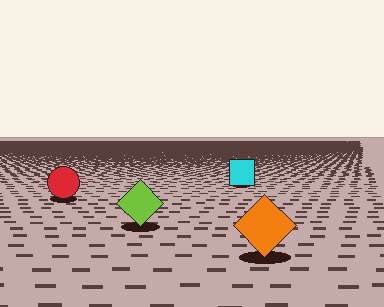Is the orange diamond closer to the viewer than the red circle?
Yes. The orange diamond is closer — you can tell from the texture gradient: the ground texture is coarser near it.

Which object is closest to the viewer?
The orange diamond is closest. The texture marks near it are larger and more spread out.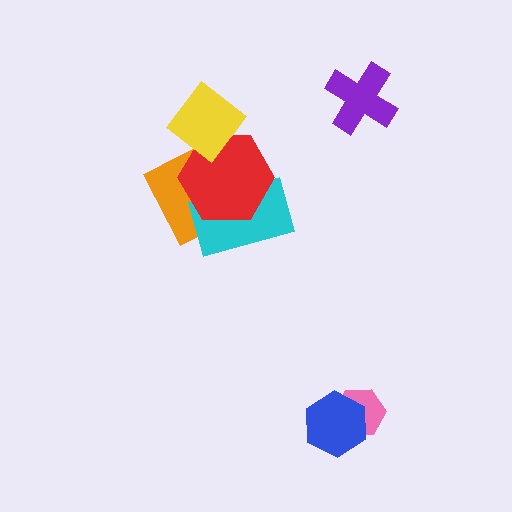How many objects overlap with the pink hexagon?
1 object overlaps with the pink hexagon.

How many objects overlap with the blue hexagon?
1 object overlaps with the blue hexagon.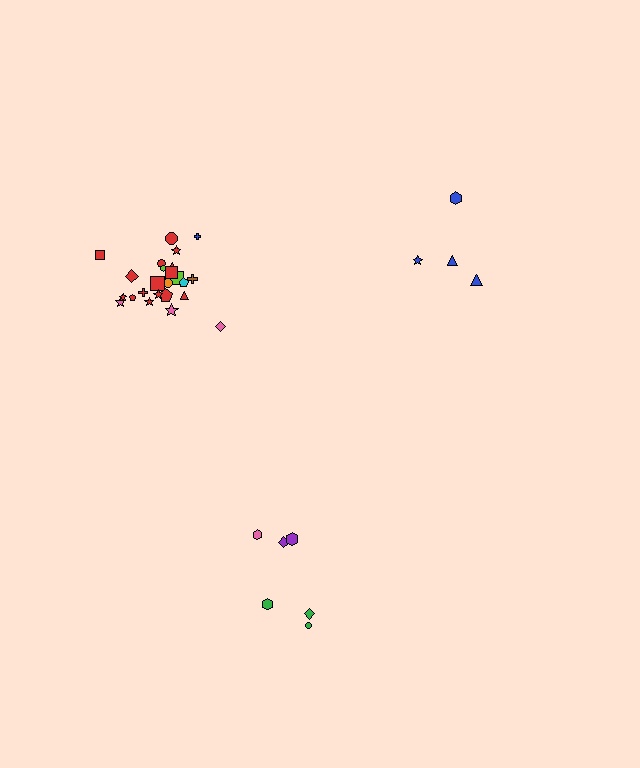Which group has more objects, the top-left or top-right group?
The top-left group.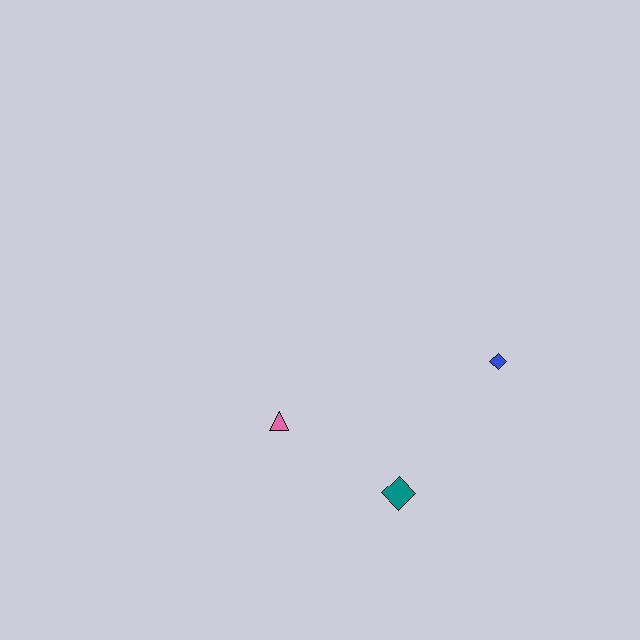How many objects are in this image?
There are 3 objects.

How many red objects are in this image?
There are no red objects.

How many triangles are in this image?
There is 1 triangle.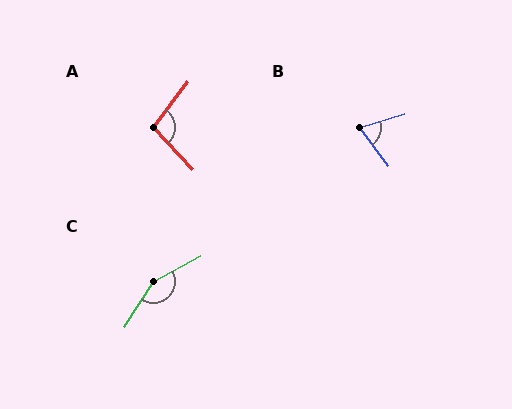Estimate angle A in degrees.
Approximately 101 degrees.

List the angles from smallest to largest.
B (70°), A (101°), C (151°).